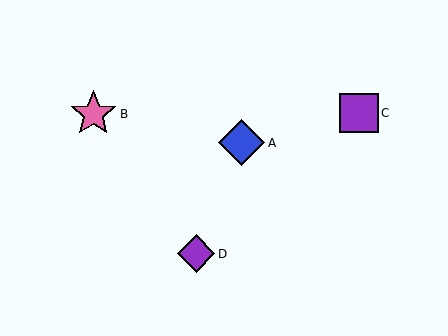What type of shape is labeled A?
Shape A is a blue diamond.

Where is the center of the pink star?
The center of the pink star is at (93, 114).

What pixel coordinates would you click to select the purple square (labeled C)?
Click at (359, 113) to select the purple square C.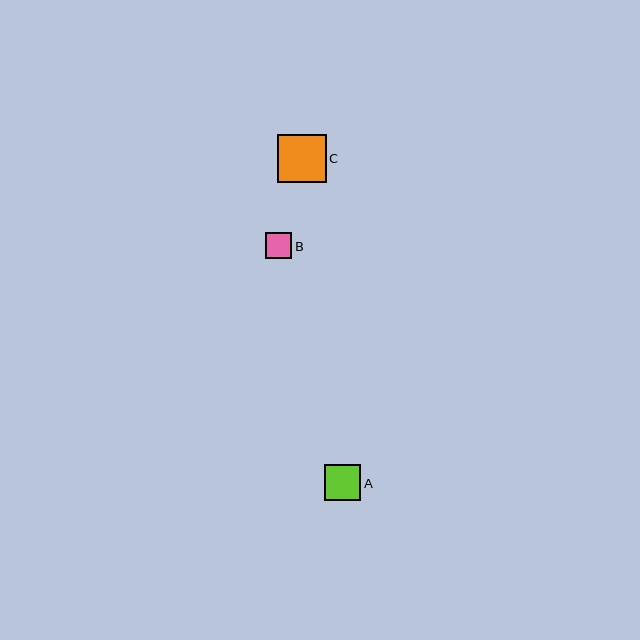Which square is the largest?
Square C is the largest with a size of approximately 48 pixels.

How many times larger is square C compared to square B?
Square C is approximately 1.8 times the size of square B.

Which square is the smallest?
Square B is the smallest with a size of approximately 27 pixels.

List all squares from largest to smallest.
From largest to smallest: C, A, B.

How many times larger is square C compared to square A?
Square C is approximately 1.3 times the size of square A.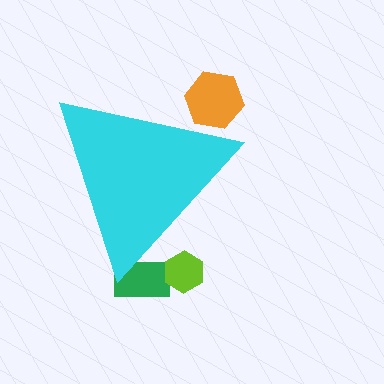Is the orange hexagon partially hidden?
Yes, the orange hexagon is partially hidden behind the cyan triangle.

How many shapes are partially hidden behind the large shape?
3 shapes are partially hidden.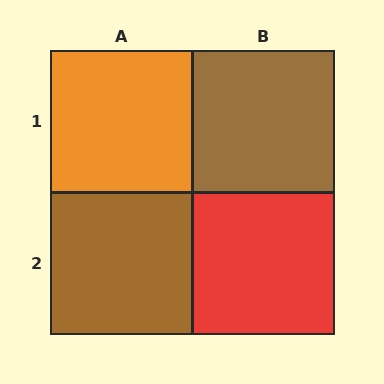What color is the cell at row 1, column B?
Brown.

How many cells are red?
1 cell is red.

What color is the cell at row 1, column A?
Orange.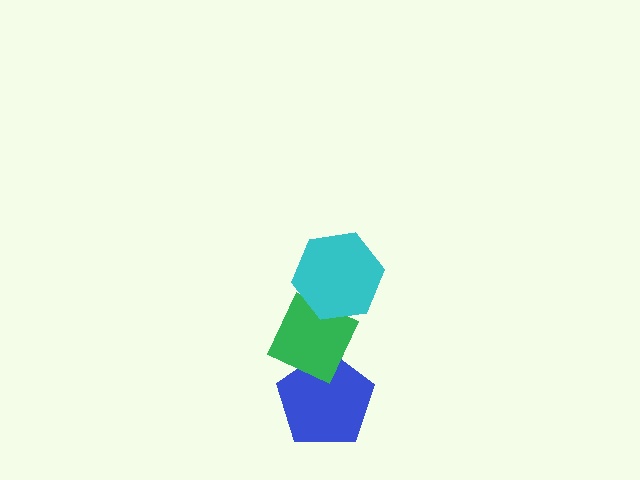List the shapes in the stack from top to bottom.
From top to bottom: the cyan hexagon, the green diamond, the blue pentagon.